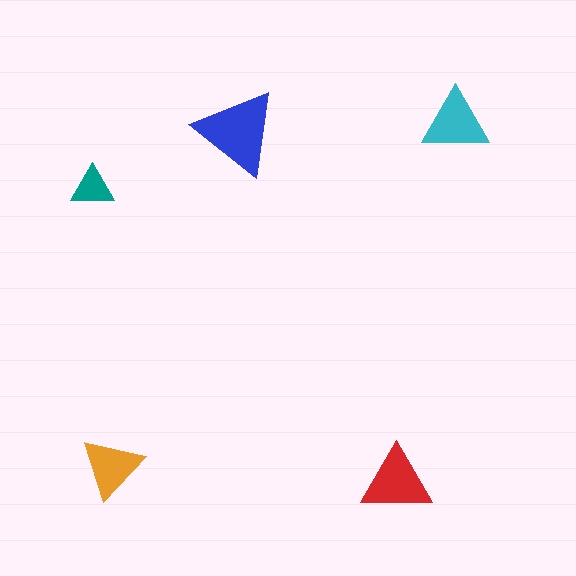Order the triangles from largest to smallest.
the blue one, the red one, the cyan one, the orange one, the teal one.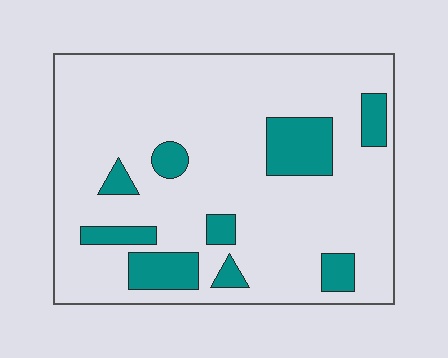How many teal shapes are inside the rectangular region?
9.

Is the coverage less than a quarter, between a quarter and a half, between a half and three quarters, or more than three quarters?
Less than a quarter.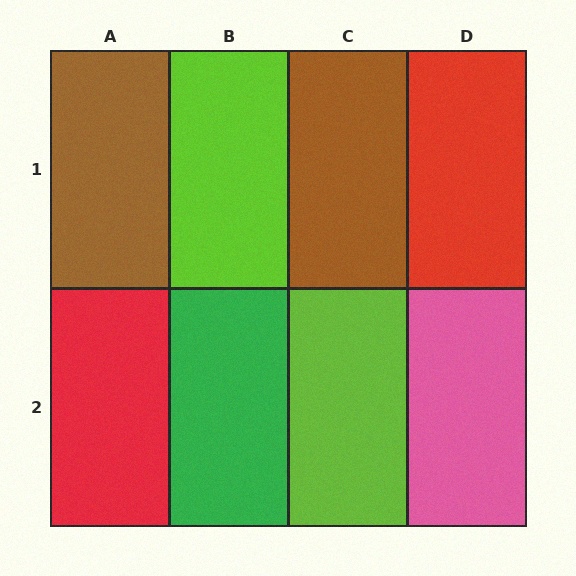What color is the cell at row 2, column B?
Green.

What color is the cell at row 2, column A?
Red.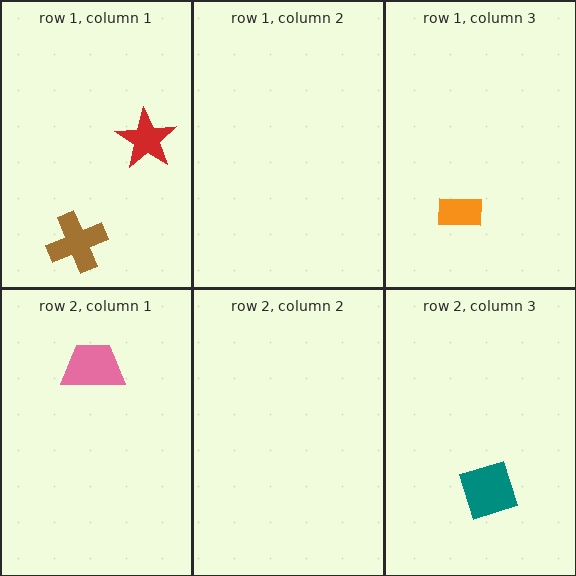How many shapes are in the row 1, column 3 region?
1.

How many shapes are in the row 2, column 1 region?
1.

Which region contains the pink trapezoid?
The row 2, column 1 region.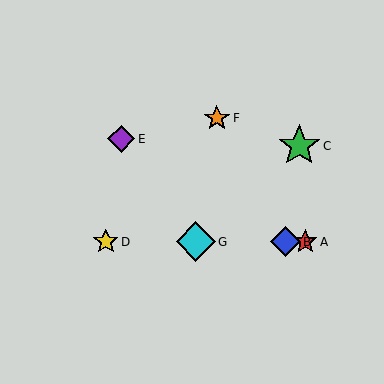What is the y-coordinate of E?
Object E is at y≈139.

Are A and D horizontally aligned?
Yes, both are at y≈242.